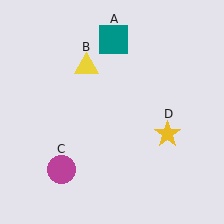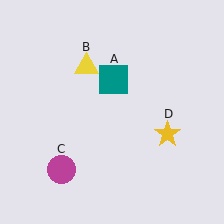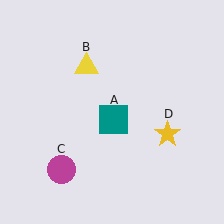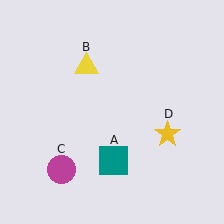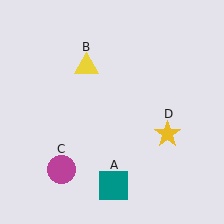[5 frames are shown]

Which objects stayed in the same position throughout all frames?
Yellow triangle (object B) and magenta circle (object C) and yellow star (object D) remained stationary.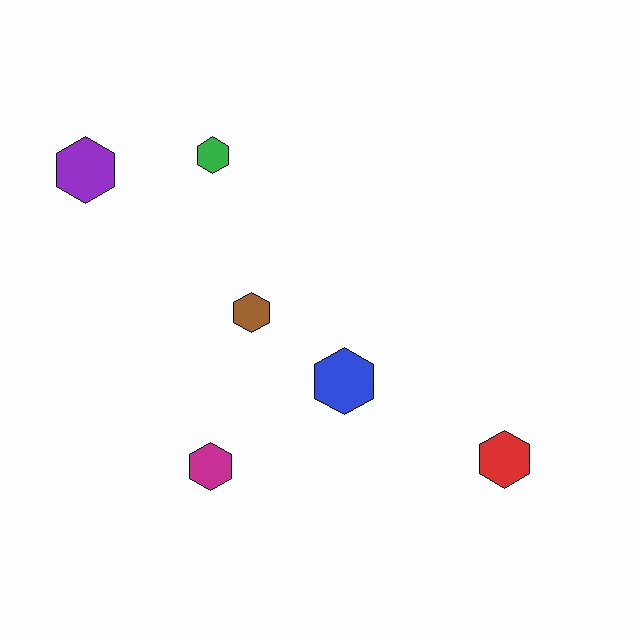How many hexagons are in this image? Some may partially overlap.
There are 6 hexagons.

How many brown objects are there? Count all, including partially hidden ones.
There is 1 brown object.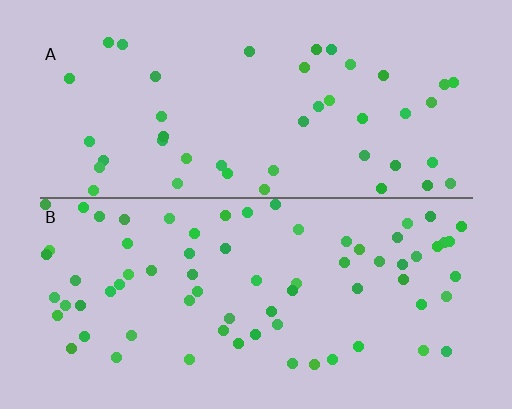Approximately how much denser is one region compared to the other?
Approximately 1.6× — region B over region A.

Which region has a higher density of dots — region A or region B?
B (the bottom).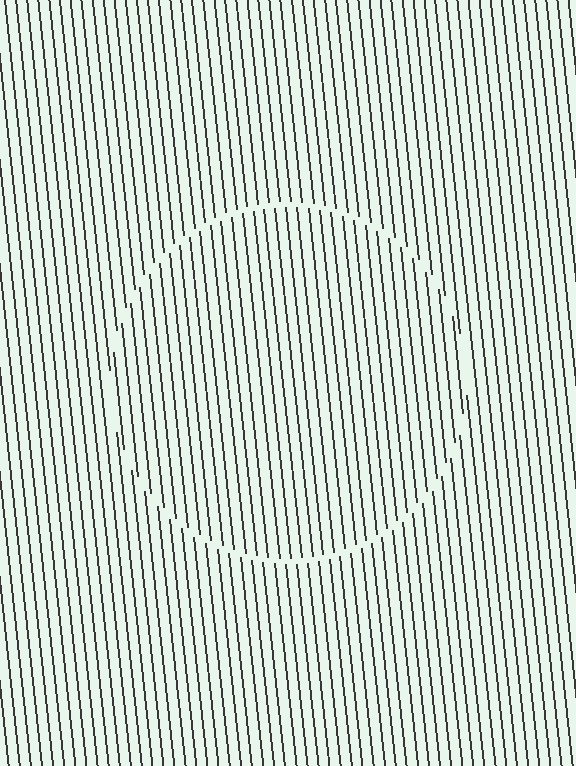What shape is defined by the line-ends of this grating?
An illusory circle. The interior of the shape contains the same grating, shifted by half a period — the contour is defined by the phase discontinuity where line-ends from the inner and outer gratings abut.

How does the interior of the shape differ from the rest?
The interior of the shape contains the same grating, shifted by half a period — the contour is defined by the phase discontinuity where line-ends from the inner and outer gratings abut.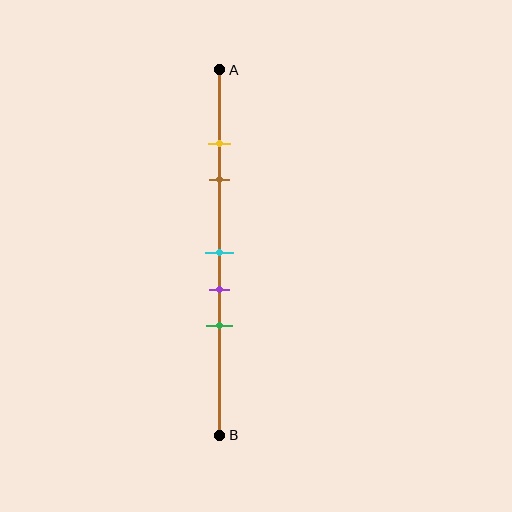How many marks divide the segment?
There are 5 marks dividing the segment.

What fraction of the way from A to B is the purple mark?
The purple mark is approximately 60% (0.6) of the way from A to B.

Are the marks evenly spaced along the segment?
No, the marks are not evenly spaced.